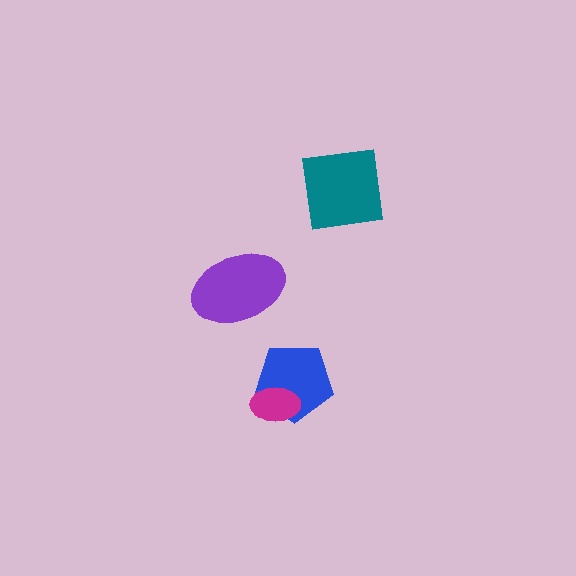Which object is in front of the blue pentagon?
The magenta ellipse is in front of the blue pentagon.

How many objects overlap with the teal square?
0 objects overlap with the teal square.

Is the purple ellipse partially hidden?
No, no other shape covers it.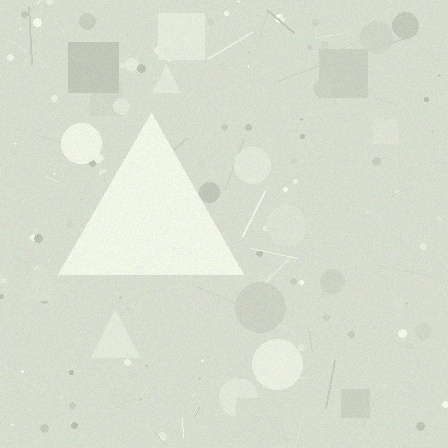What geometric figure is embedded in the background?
A triangle is embedded in the background.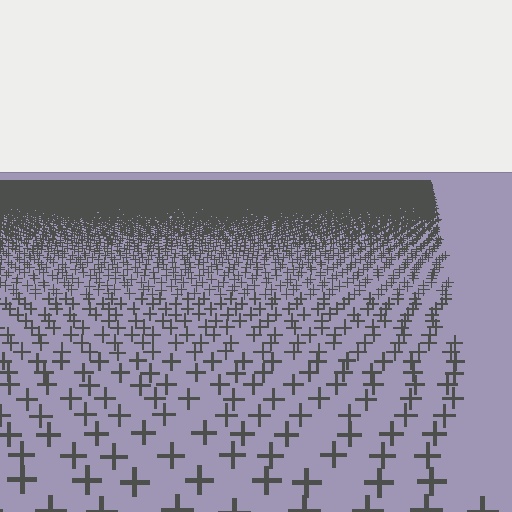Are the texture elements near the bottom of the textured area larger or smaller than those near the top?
Larger. Near the bottom, elements are closer to the viewer and appear at a bigger on-screen size.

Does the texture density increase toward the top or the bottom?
Density increases toward the top.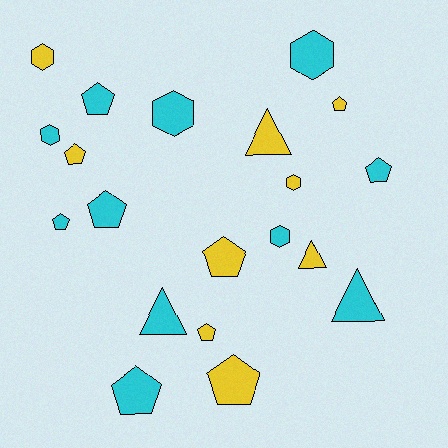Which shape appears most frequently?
Pentagon, with 10 objects.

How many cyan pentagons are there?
There are 5 cyan pentagons.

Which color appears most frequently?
Cyan, with 11 objects.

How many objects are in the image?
There are 20 objects.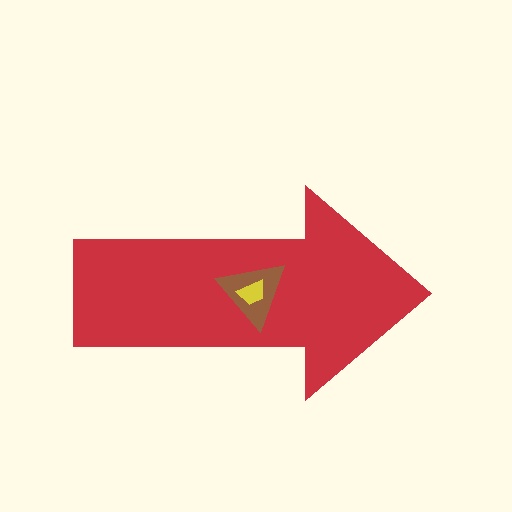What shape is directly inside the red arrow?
The brown triangle.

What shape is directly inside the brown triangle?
The yellow trapezoid.